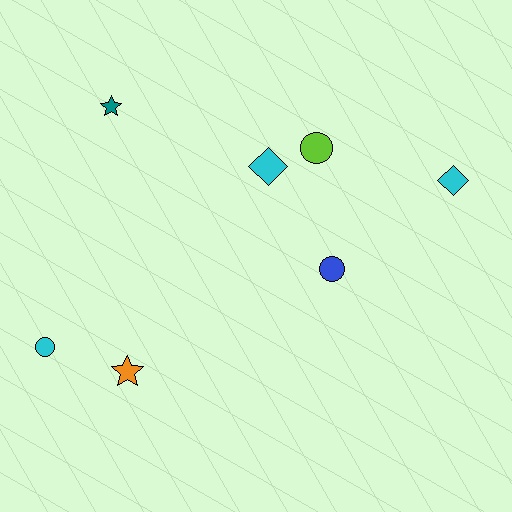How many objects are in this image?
There are 7 objects.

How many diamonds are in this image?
There are 2 diamonds.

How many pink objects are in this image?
There are no pink objects.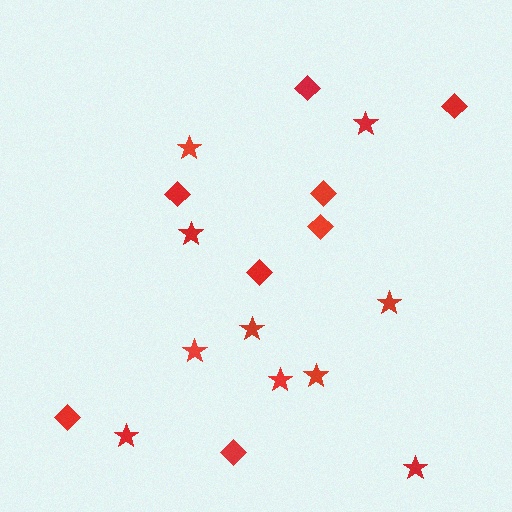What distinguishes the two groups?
There are 2 groups: one group of stars (10) and one group of diamonds (8).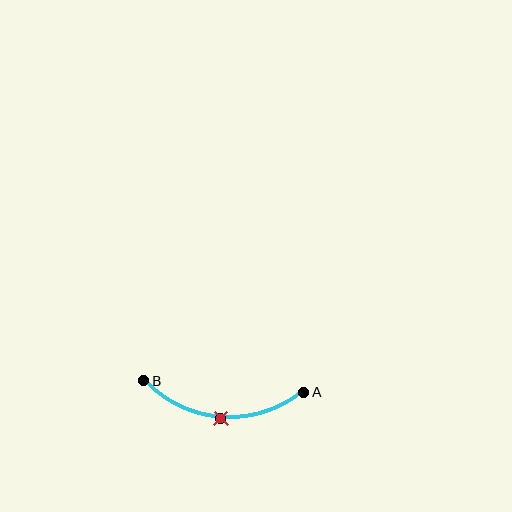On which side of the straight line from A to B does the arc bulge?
The arc bulges below the straight line connecting A and B.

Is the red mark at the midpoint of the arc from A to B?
Yes. The red mark lies on the arc at equal arc-length from both A and B — it is the arc midpoint.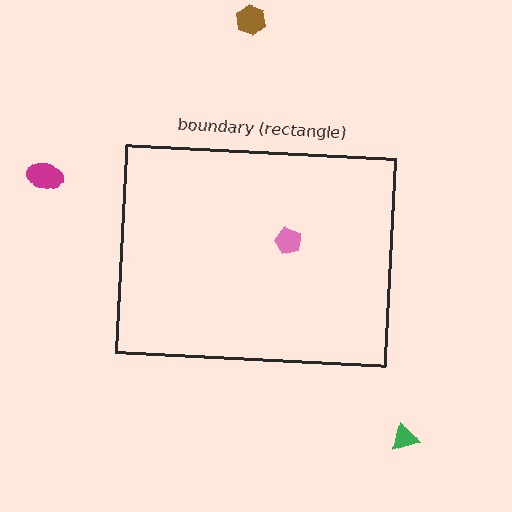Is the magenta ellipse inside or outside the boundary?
Outside.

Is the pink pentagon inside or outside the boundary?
Inside.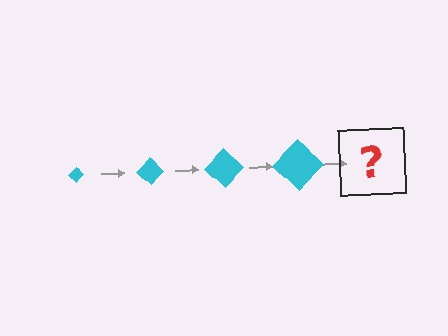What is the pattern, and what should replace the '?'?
The pattern is that the diamond gets progressively larger each step. The '?' should be a cyan diamond, larger than the previous one.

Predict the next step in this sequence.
The next step is a cyan diamond, larger than the previous one.